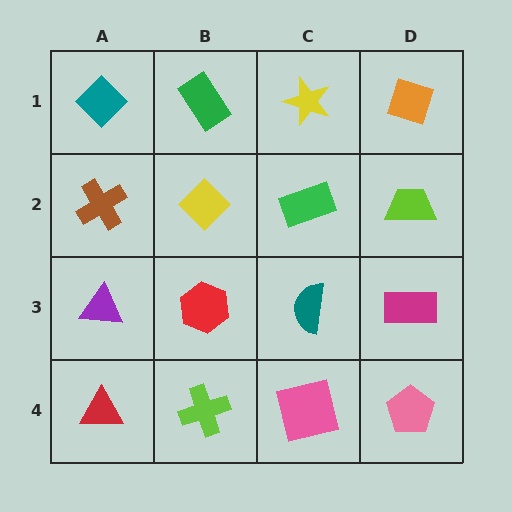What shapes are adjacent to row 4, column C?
A teal semicircle (row 3, column C), a lime cross (row 4, column B), a pink pentagon (row 4, column D).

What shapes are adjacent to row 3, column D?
A lime trapezoid (row 2, column D), a pink pentagon (row 4, column D), a teal semicircle (row 3, column C).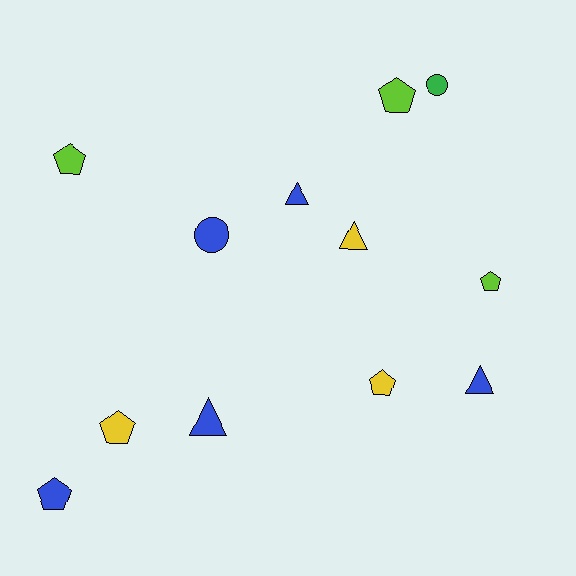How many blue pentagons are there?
There is 1 blue pentagon.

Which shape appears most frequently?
Pentagon, with 6 objects.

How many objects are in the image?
There are 12 objects.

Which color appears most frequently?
Blue, with 5 objects.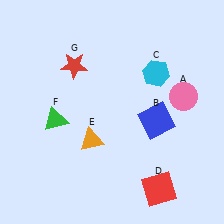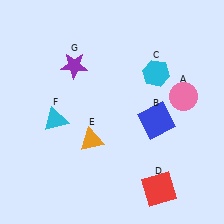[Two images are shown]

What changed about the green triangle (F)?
In Image 1, F is green. In Image 2, it changed to cyan.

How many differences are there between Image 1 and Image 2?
There are 2 differences between the two images.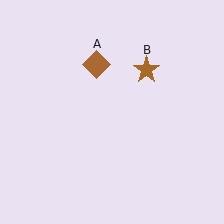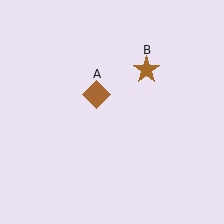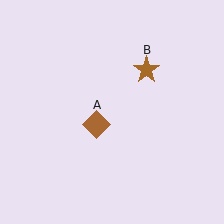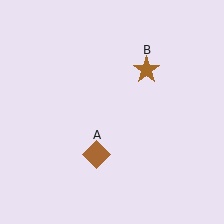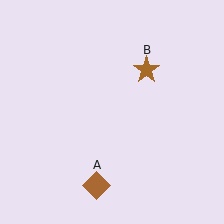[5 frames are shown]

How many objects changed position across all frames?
1 object changed position: brown diamond (object A).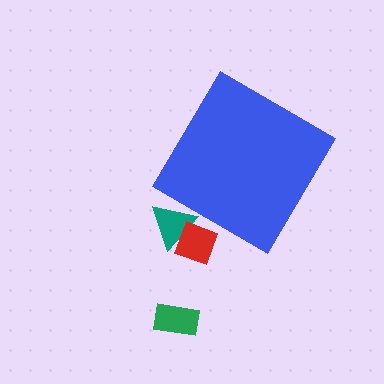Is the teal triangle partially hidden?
Yes, the teal triangle is partially hidden behind the blue diamond.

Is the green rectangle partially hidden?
No, the green rectangle is fully visible.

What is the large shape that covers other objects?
A blue diamond.